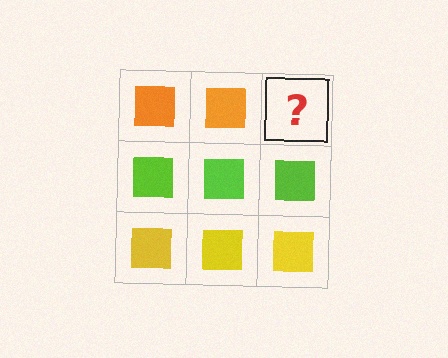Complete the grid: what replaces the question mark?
The question mark should be replaced with an orange square.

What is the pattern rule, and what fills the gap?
The rule is that each row has a consistent color. The gap should be filled with an orange square.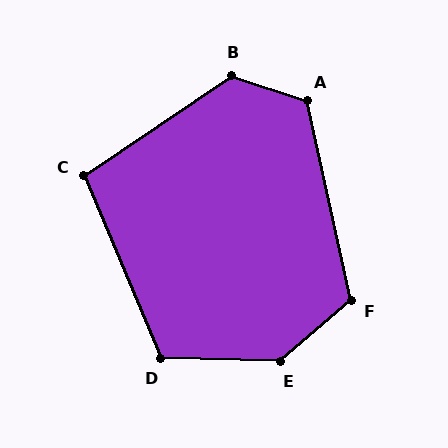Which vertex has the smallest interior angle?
C, at approximately 101 degrees.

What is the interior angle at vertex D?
Approximately 114 degrees (obtuse).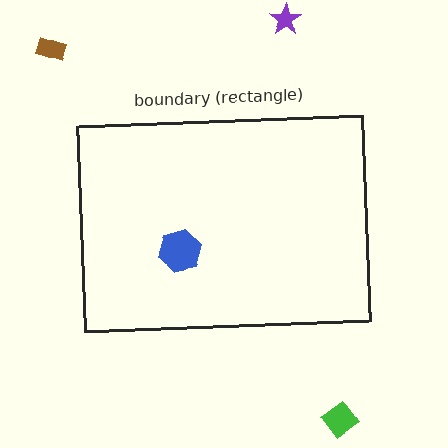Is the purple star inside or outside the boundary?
Outside.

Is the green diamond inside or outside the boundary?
Outside.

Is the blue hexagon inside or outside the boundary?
Inside.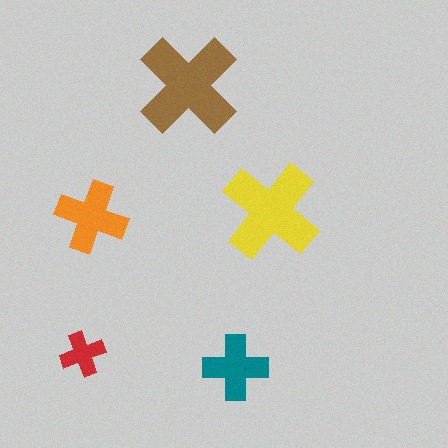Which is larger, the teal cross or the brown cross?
The brown one.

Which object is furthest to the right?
The yellow cross is rightmost.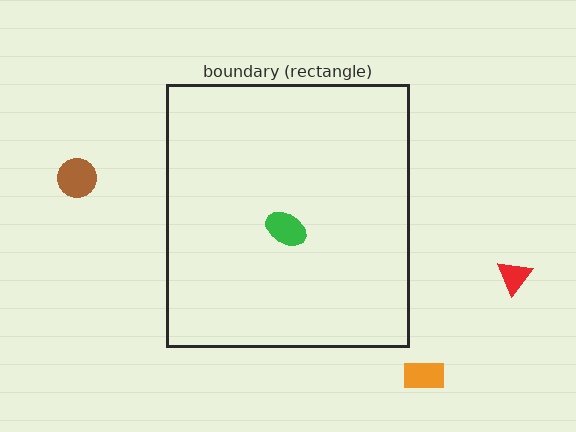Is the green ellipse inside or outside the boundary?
Inside.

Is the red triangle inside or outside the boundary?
Outside.